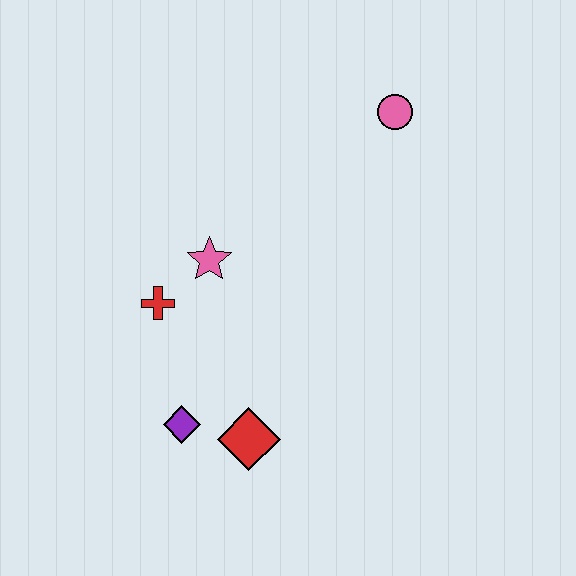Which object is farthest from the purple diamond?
The pink circle is farthest from the purple diamond.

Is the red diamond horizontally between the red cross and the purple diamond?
No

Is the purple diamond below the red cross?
Yes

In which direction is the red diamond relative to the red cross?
The red diamond is below the red cross.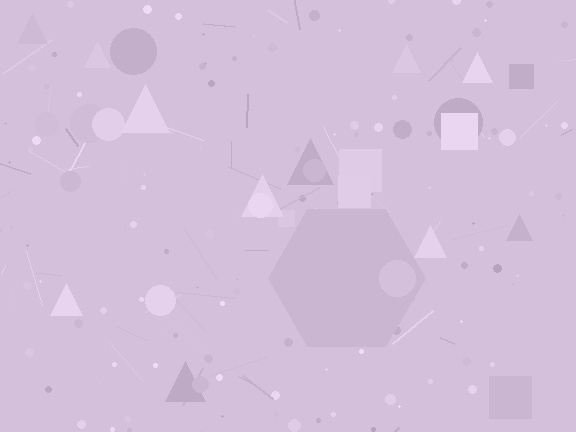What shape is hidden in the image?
A hexagon is hidden in the image.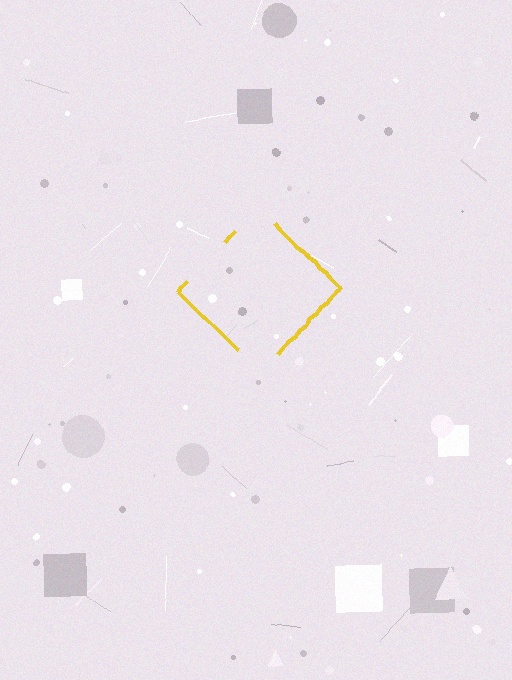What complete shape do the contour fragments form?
The contour fragments form a diamond.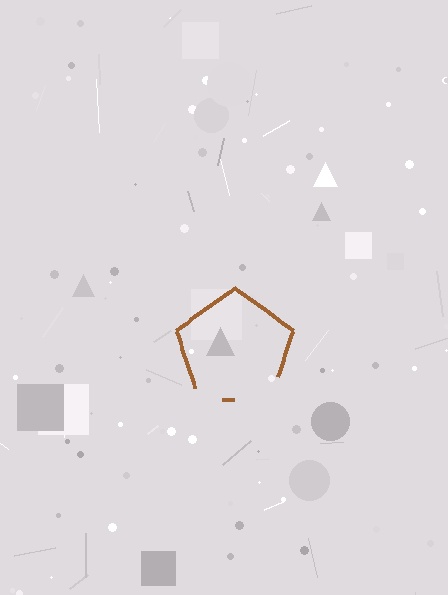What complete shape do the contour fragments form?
The contour fragments form a pentagon.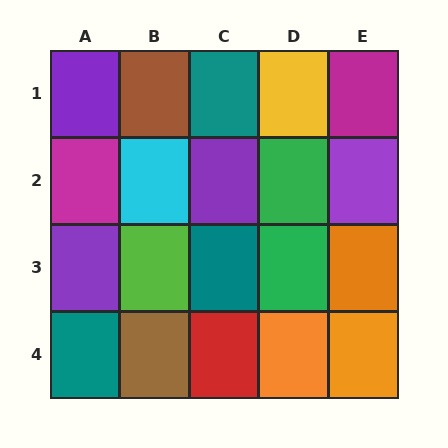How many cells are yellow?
1 cell is yellow.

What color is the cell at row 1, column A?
Purple.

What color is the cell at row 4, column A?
Teal.